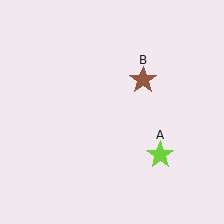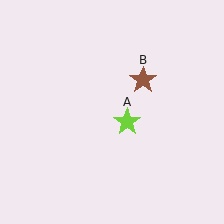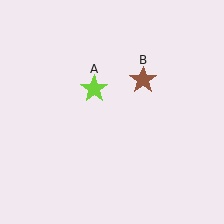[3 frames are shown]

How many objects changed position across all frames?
1 object changed position: lime star (object A).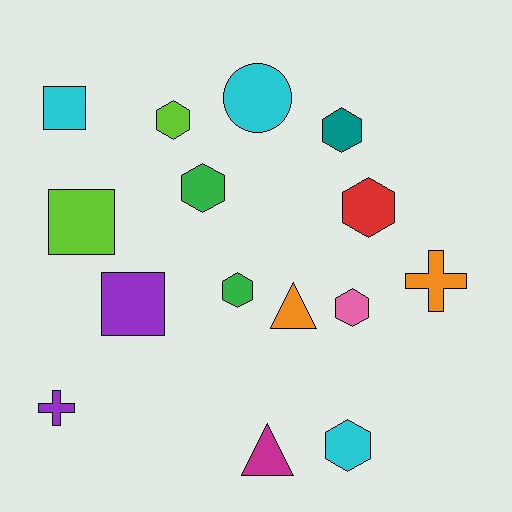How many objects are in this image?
There are 15 objects.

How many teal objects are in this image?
There is 1 teal object.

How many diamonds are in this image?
There are no diamonds.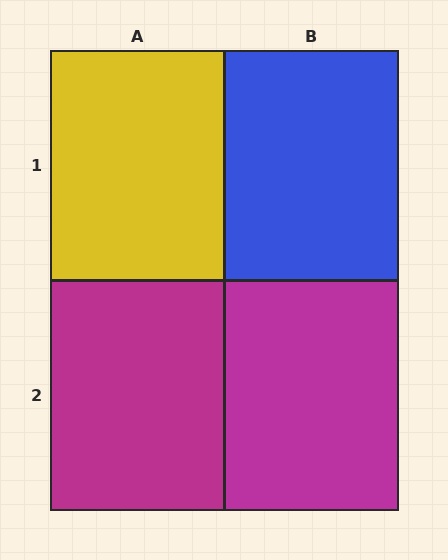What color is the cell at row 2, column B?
Magenta.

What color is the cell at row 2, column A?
Magenta.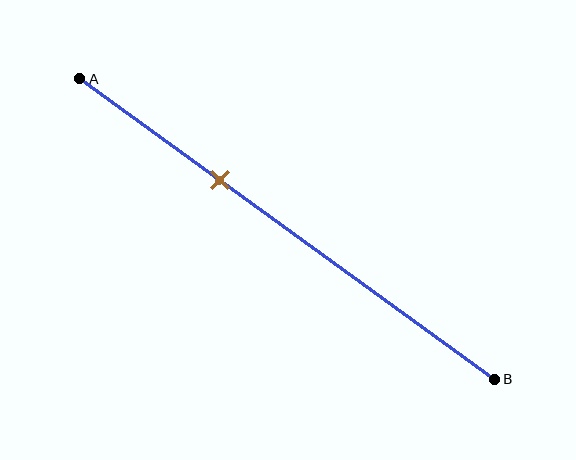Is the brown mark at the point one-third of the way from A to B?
Yes, the mark is approximately at the one-third point.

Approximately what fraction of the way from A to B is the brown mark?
The brown mark is approximately 35% of the way from A to B.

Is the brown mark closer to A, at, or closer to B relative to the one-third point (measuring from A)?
The brown mark is approximately at the one-third point of segment AB.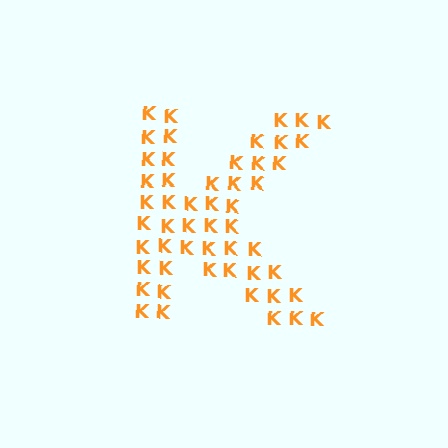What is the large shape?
The large shape is the letter K.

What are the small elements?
The small elements are letter K's.